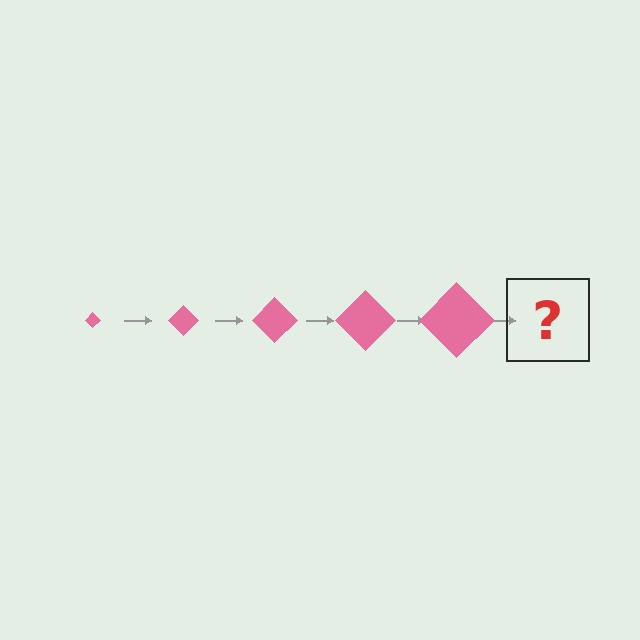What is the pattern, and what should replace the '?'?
The pattern is that the diamond gets progressively larger each step. The '?' should be a pink diamond, larger than the previous one.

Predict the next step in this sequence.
The next step is a pink diamond, larger than the previous one.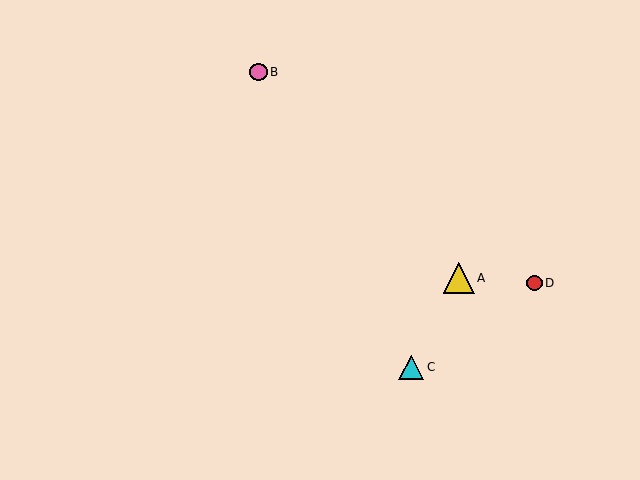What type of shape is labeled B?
Shape B is a pink circle.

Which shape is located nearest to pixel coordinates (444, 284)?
The yellow triangle (labeled A) at (459, 278) is nearest to that location.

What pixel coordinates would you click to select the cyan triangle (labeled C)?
Click at (411, 367) to select the cyan triangle C.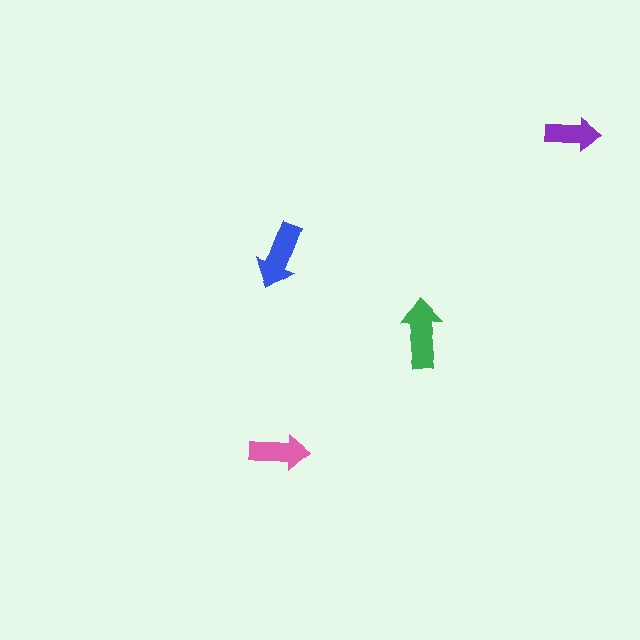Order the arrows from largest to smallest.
the green one, the blue one, the pink one, the purple one.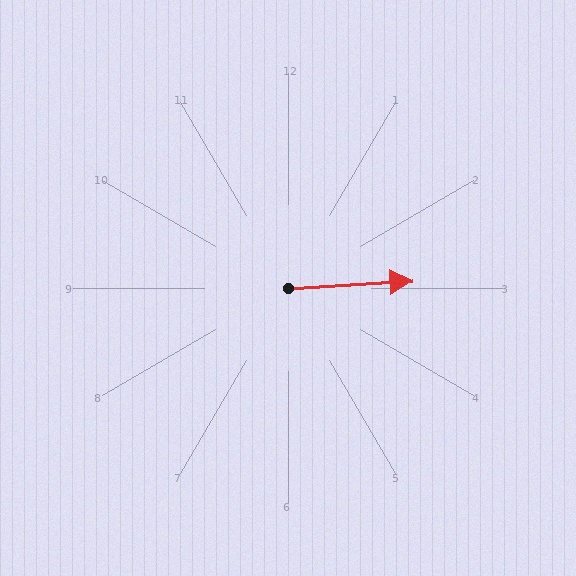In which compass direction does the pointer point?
East.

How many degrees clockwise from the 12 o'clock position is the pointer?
Approximately 87 degrees.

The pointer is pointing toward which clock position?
Roughly 3 o'clock.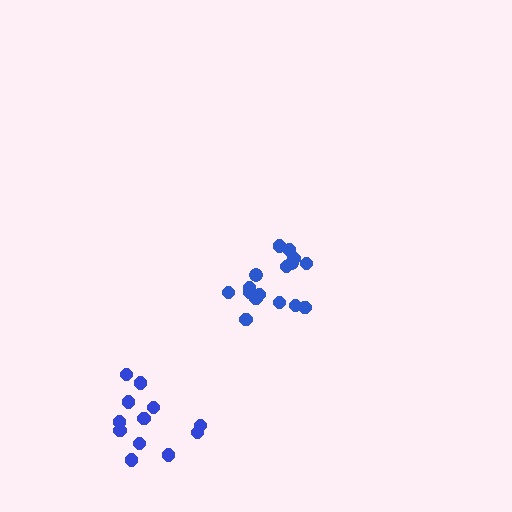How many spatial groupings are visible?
There are 2 spatial groupings.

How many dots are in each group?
Group 1: 12 dots, Group 2: 16 dots (28 total).